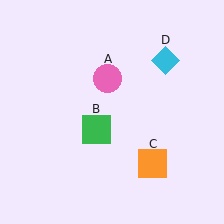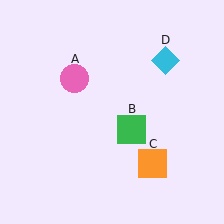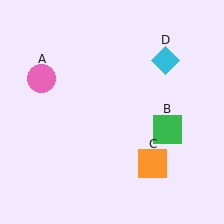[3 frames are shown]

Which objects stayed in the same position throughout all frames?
Orange square (object C) and cyan diamond (object D) remained stationary.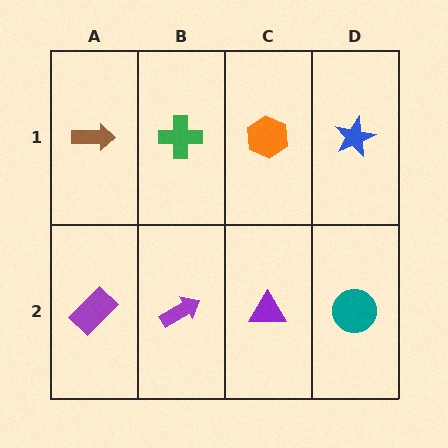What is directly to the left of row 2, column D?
A purple triangle.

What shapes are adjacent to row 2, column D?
A blue star (row 1, column D), a purple triangle (row 2, column C).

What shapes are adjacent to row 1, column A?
A purple rectangle (row 2, column A), a green cross (row 1, column B).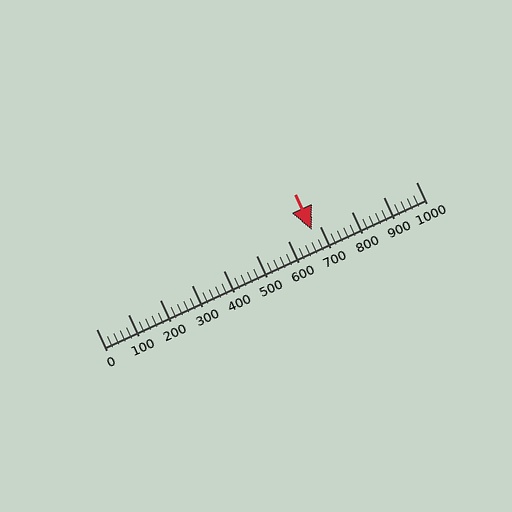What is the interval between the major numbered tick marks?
The major tick marks are spaced 100 units apart.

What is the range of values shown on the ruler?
The ruler shows values from 0 to 1000.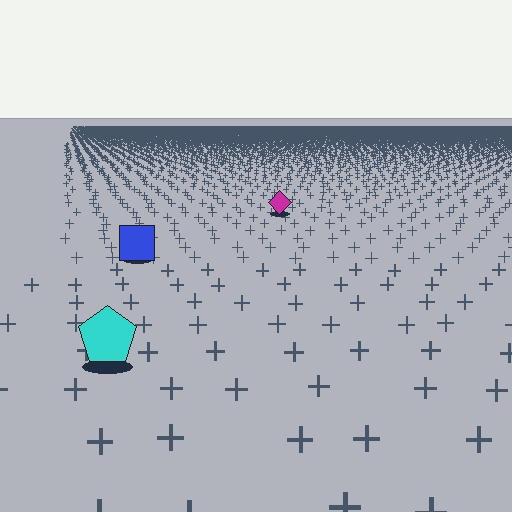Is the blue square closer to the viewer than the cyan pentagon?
No. The cyan pentagon is closer — you can tell from the texture gradient: the ground texture is coarser near it.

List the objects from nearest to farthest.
From nearest to farthest: the cyan pentagon, the blue square, the magenta diamond.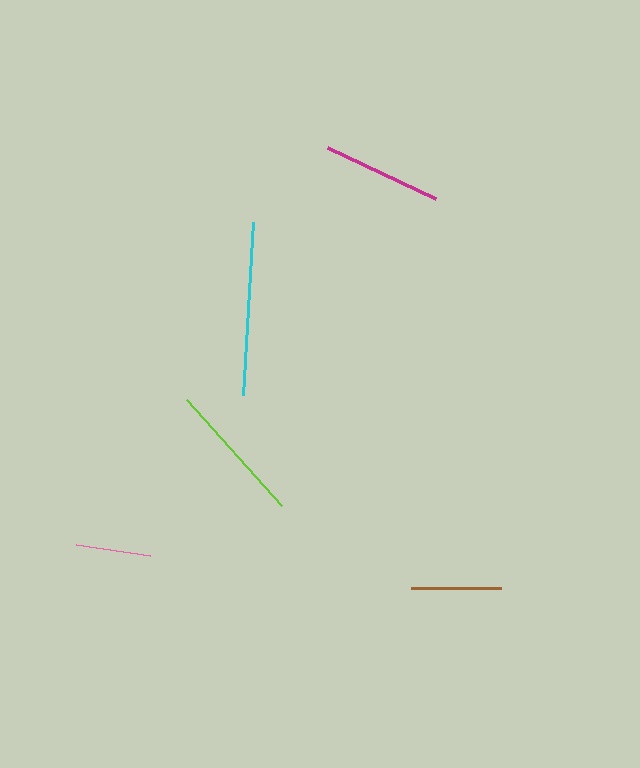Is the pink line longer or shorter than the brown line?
The brown line is longer than the pink line.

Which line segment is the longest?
The cyan line is the longest at approximately 174 pixels.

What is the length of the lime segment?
The lime segment is approximately 142 pixels long.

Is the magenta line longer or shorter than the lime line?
The lime line is longer than the magenta line.